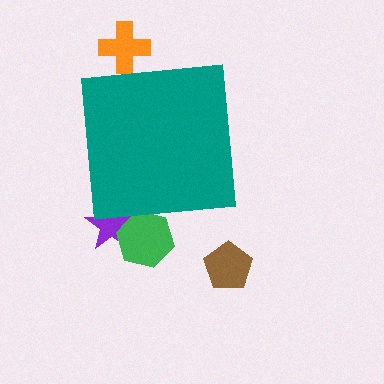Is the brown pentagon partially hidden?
No, the brown pentagon is fully visible.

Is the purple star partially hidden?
Yes, the purple star is partially hidden behind the teal square.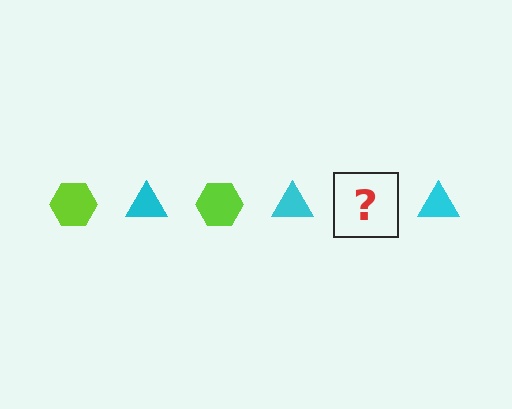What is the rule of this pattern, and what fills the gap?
The rule is that the pattern alternates between lime hexagon and cyan triangle. The gap should be filled with a lime hexagon.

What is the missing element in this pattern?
The missing element is a lime hexagon.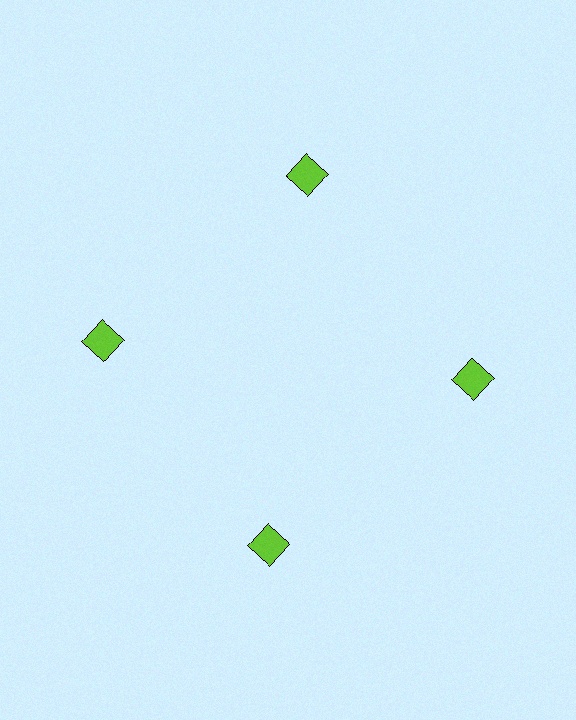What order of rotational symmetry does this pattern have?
This pattern has 4-fold rotational symmetry.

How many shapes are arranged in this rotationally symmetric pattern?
There are 4 shapes, arranged in 4 groups of 1.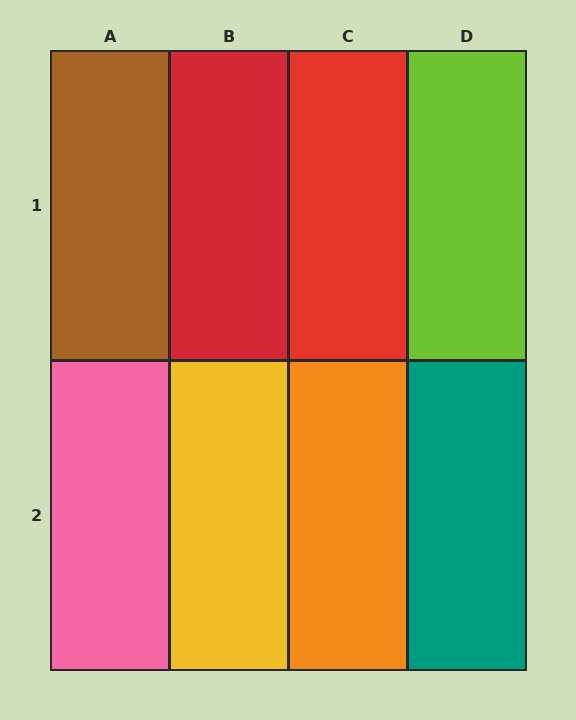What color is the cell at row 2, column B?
Yellow.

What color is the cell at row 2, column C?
Orange.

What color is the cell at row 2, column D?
Teal.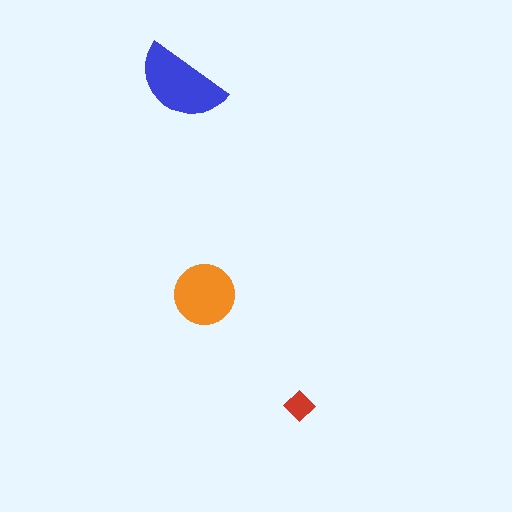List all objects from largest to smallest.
The blue semicircle, the orange circle, the red diamond.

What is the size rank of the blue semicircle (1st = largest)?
1st.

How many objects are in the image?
There are 3 objects in the image.